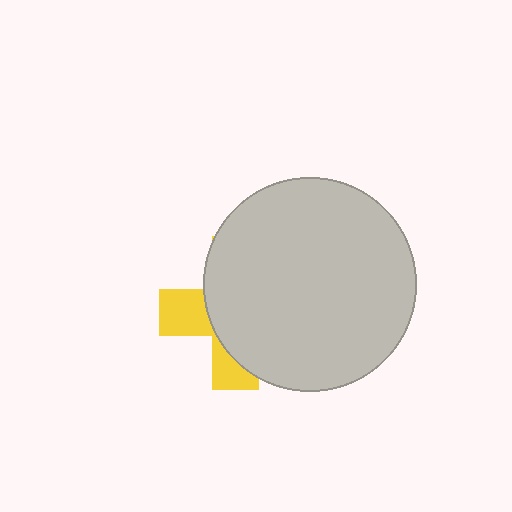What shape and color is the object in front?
The object in front is a light gray circle.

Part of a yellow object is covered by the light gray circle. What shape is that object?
It is a cross.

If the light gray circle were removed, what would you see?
You would see the complete yellow cross.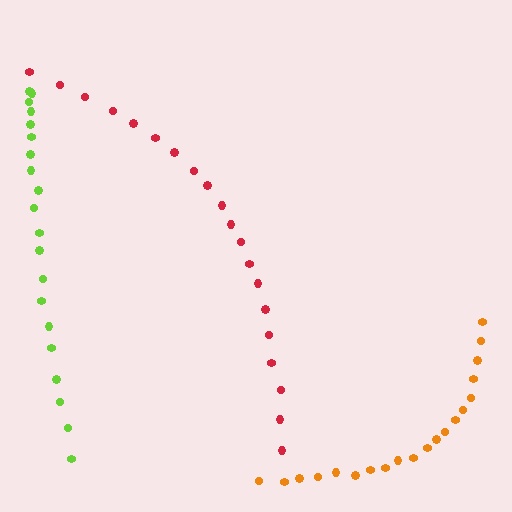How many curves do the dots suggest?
There are 3 distinct paths.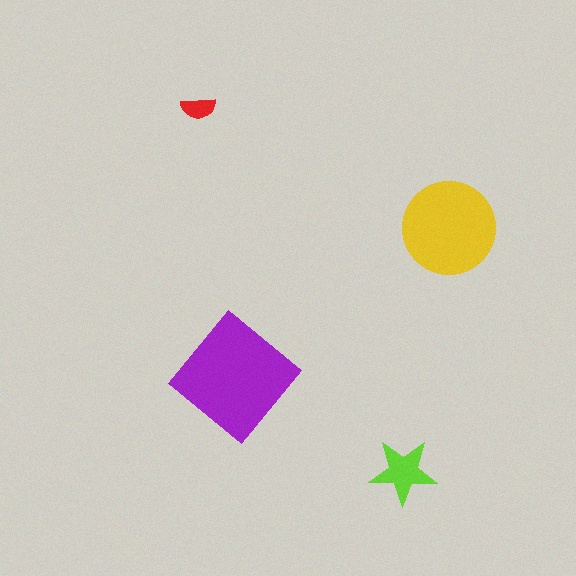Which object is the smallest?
The red semicircle.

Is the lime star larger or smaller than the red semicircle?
Larger.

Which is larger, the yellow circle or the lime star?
The yellow circle.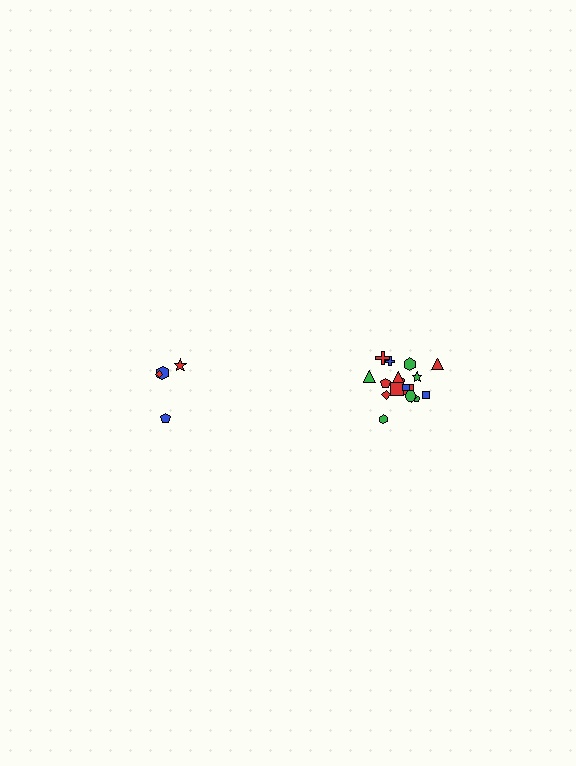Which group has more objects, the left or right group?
The right group.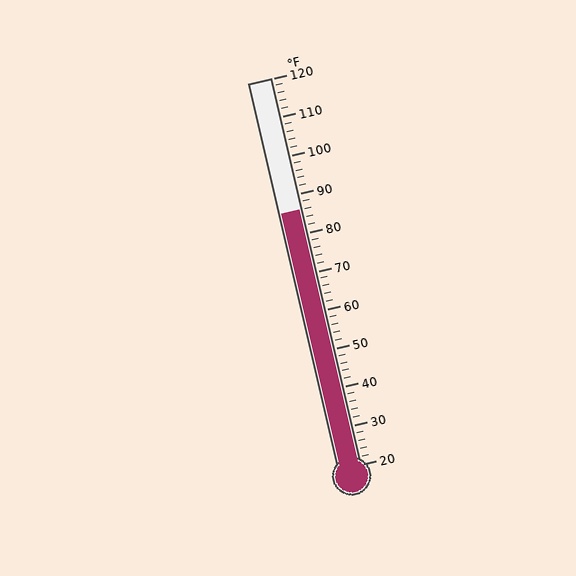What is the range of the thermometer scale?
The thermometer scale ranges from 20°F to 120°F.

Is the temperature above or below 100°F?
The temperature is below 100°F.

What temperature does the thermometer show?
The thermometer shows approximately 86°F.